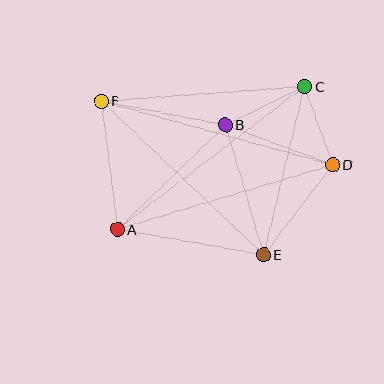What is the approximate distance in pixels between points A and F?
The distance between A and F is approximately 129 pixels.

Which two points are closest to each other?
Points C and D are closest to each other.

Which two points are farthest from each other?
Points D and F are farthest from each other.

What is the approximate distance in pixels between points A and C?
The distance between A and C is approximately 235 pixels.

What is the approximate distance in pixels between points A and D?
The distance between A and D is approximately 224 pixels.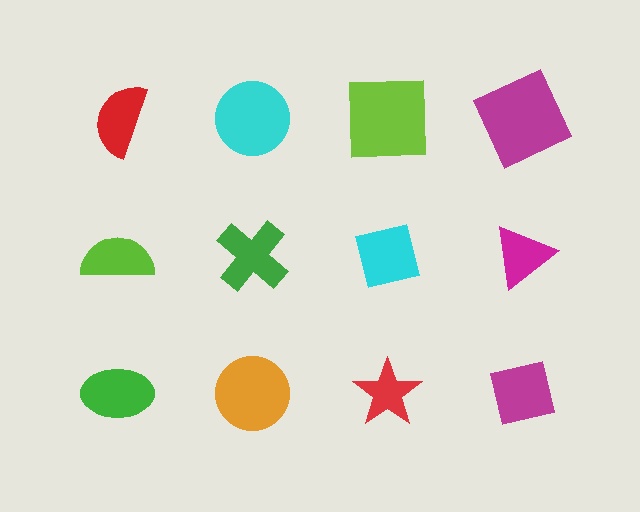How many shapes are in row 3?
4 shapes.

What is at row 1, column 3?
A lime square.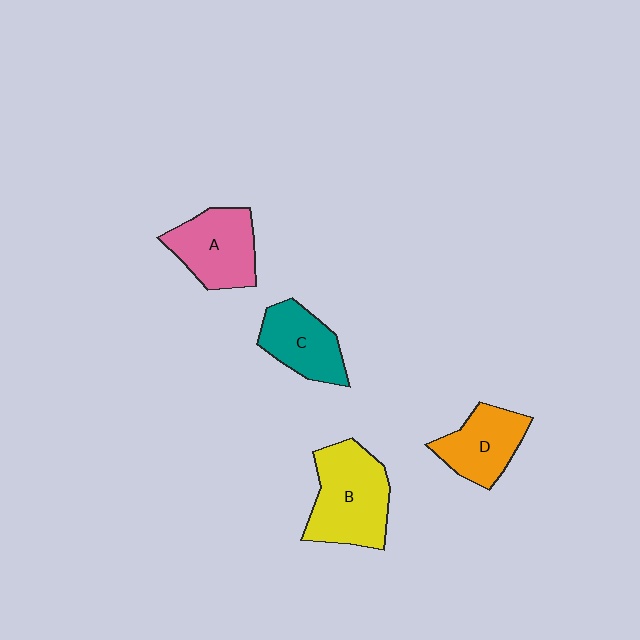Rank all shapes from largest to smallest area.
From largest to smallest: B (yellow), A (pink), D (orange), C (teal).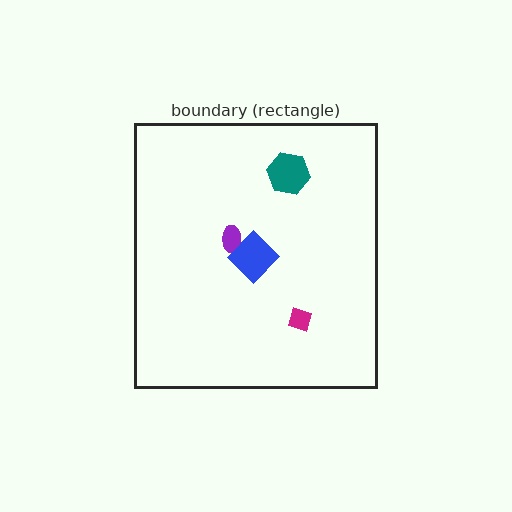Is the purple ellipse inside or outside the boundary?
Inside.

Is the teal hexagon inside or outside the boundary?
Inside.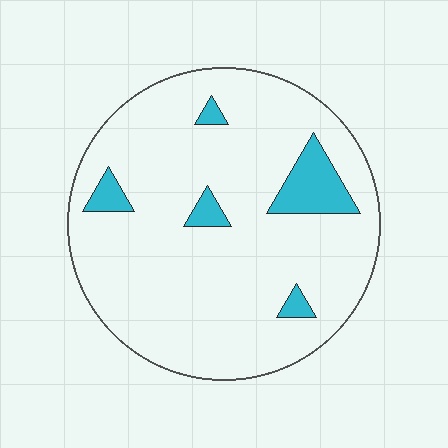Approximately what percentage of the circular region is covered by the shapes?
Approximately 10%.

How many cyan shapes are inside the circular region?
5.